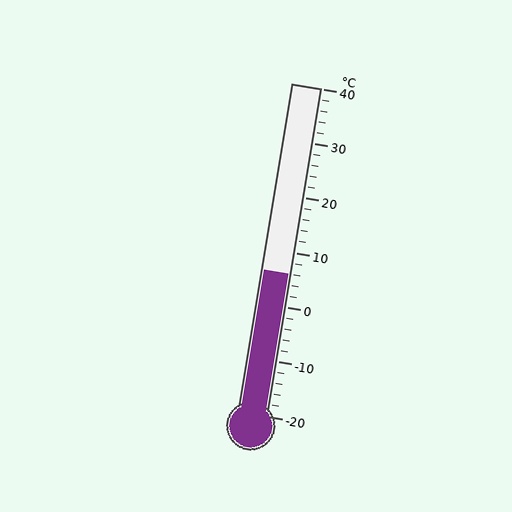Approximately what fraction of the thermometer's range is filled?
The thermometer is filled to approximately 45% of its range.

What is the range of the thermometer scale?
The thermometer scale ranges from -20°C to 40°C.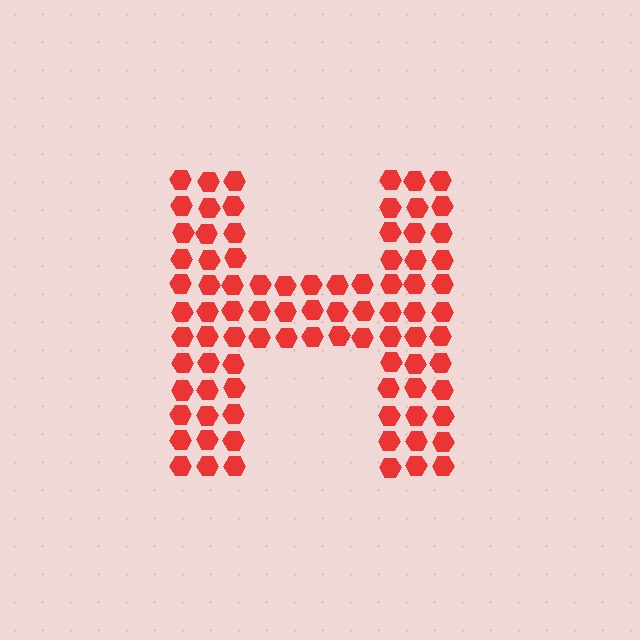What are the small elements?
The small elements are hexagons.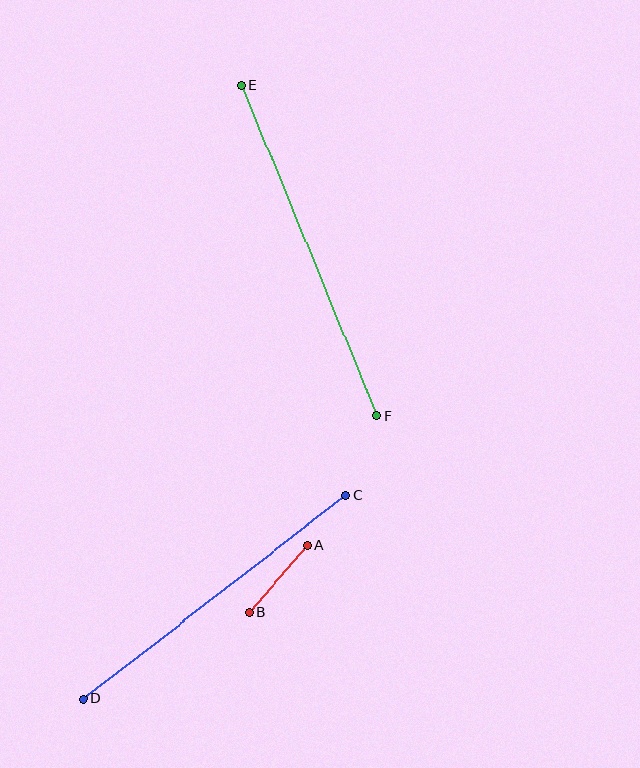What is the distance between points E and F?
The distance is approximately 358 pixels.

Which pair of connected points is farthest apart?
Points E and F are farthest apart.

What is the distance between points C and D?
The distance is approximately 332 pixels.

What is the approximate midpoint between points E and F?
The midpoint is at approximately (309, 251) pixels.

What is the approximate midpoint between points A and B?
The midpoint is at approximately (278, 579) pixels.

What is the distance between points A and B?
The distance is approximately 88 pixels.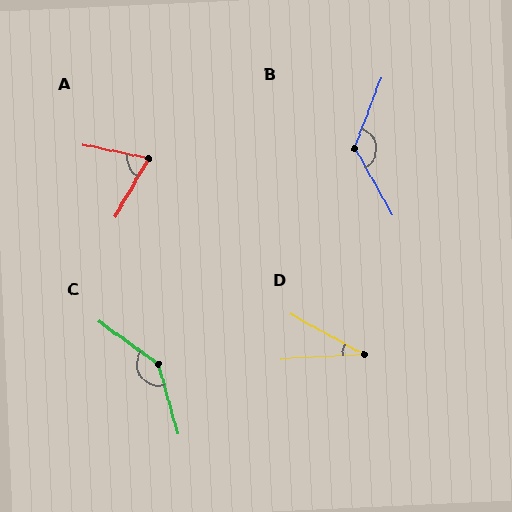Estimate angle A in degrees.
Approximately 72 degrees.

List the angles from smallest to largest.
D (32°), A (72°), B (129°), C (142°).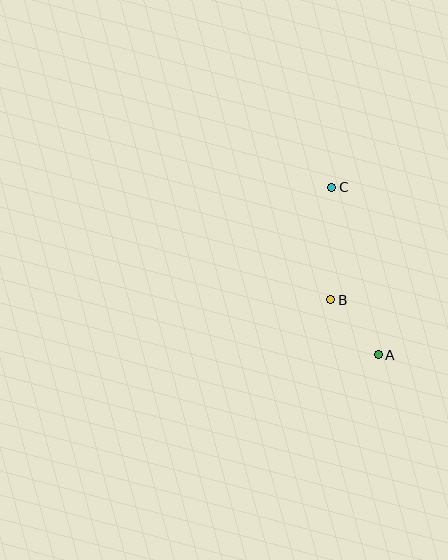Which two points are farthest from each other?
Points A and C are farthest from each other.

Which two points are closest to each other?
Points A and B are closest to each other.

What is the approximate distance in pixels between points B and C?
The distance between B and C is approximately 112 pixels.